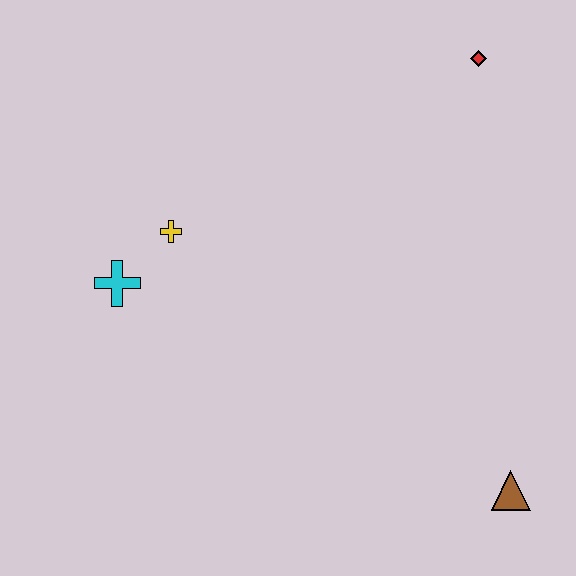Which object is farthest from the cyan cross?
The brown triangle is farthest from the cyan cross.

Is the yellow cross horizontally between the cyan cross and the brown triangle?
Yes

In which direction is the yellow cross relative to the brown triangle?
The yellow cross is to the left of the brown triangle.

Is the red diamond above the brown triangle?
Yes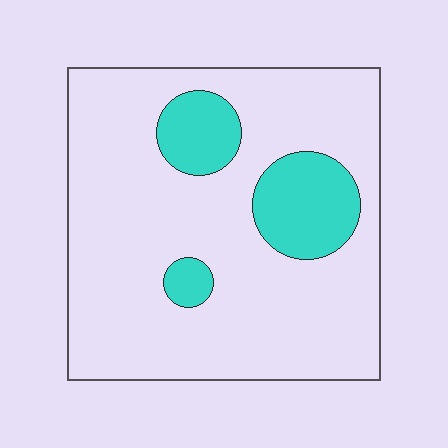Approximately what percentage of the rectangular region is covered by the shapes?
Approximately 15%.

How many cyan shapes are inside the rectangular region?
3.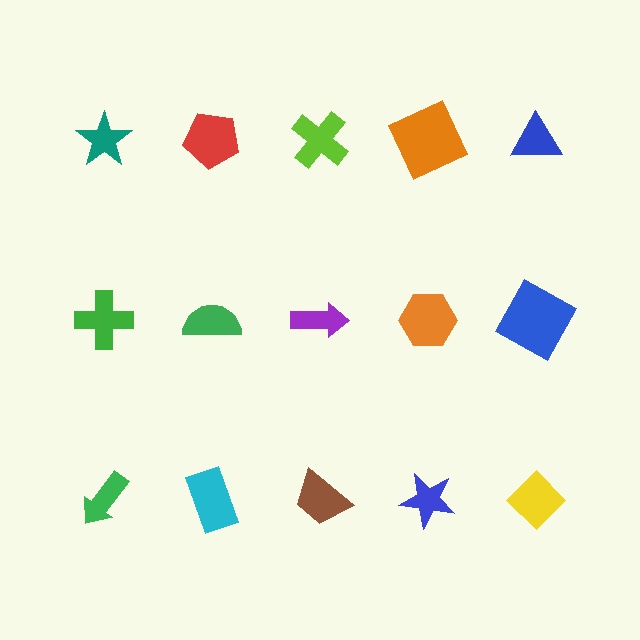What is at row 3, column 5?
A yellow diamond.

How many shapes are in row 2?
5 shapes.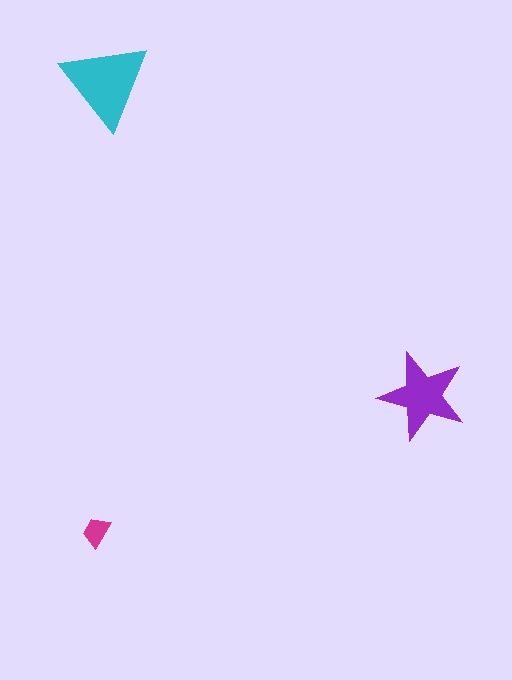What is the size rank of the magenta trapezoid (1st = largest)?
3rd.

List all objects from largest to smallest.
The cyan triangle, the purple star, the magenta trapezoid.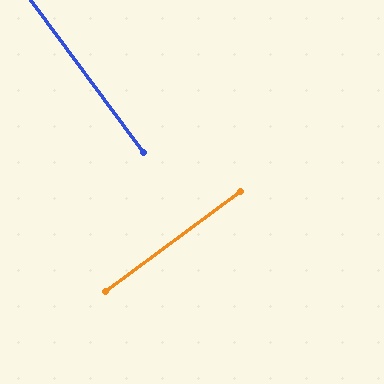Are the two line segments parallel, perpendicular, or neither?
Perpendicular — they meet at approximately 90°.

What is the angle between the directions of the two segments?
Approximately 90 degrees.